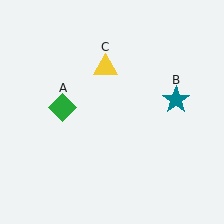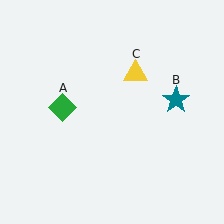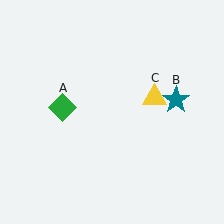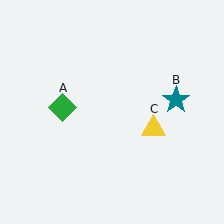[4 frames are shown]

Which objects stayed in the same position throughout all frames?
Green diamond (object A) and teal star (object B) remained stationary.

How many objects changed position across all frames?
1 object changed position: yellow triangle (object C).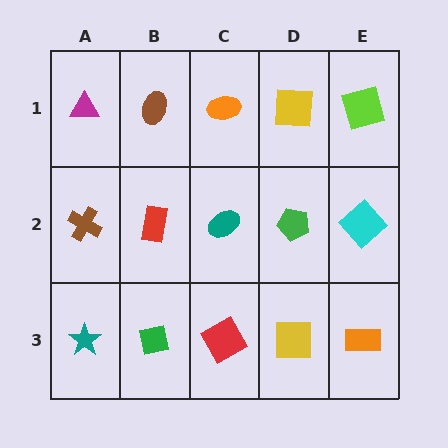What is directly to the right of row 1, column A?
A brown ellipse.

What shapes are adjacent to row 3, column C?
A teal ellipse (row 2, column C), a green square (row 3, column B), a yellow square (row 3, column D).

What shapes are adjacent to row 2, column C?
An orange ellipse (row 1, column C), a red square (row 3, column C), a red rectangle (row 2, column B), a green pentagon (row 2, column D).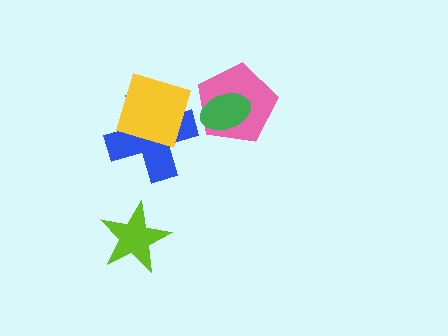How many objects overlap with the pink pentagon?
1 object overlaps with the pink pentagon.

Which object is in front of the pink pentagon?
The green ellipse is in front of the pink pentagon.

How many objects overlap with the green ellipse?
1 object overlaps with the green ellipse.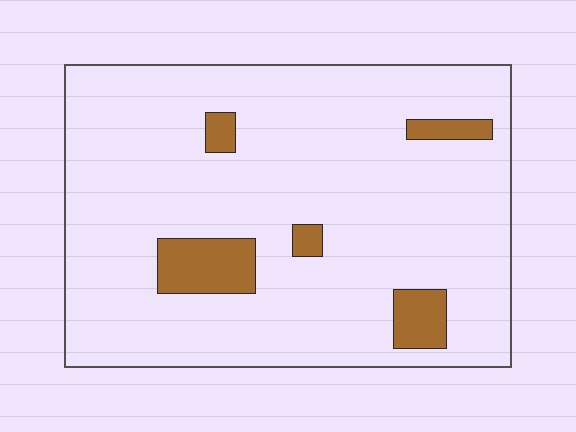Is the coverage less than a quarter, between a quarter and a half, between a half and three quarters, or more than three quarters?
Less than a quarter.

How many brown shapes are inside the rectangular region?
5.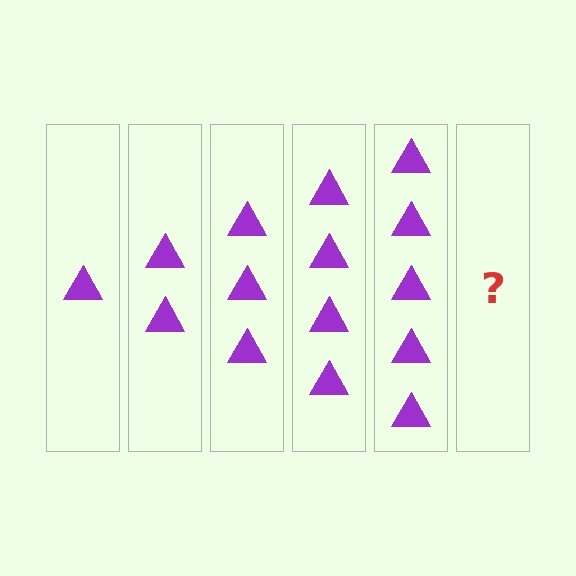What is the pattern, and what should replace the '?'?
The pattern is that each step adds one more triangle. The '?' should be 6 triangles.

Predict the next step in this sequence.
The next step is 6 triangles.